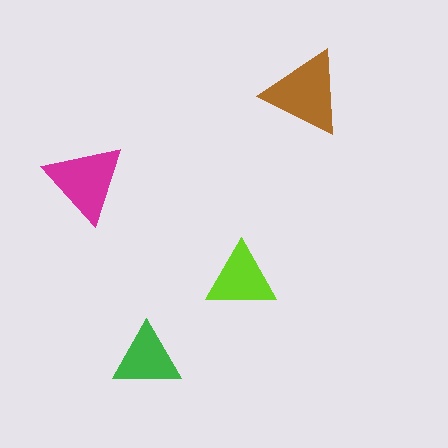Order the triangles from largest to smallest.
the brown one, the magenta one, the lime one, the green one.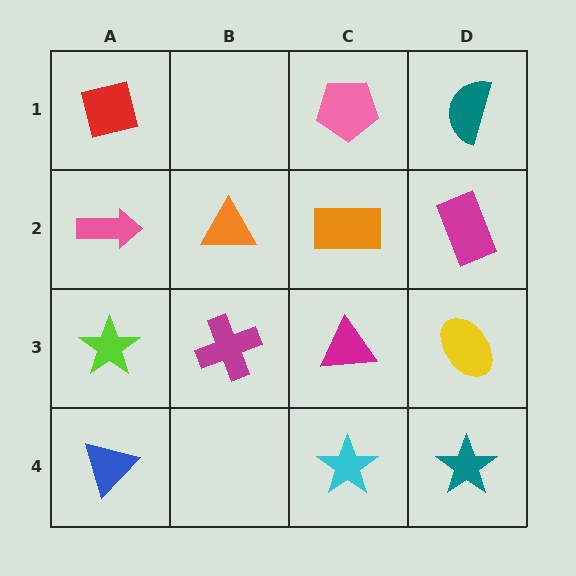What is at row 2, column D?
A magenta rectangle.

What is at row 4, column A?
A blue triangle.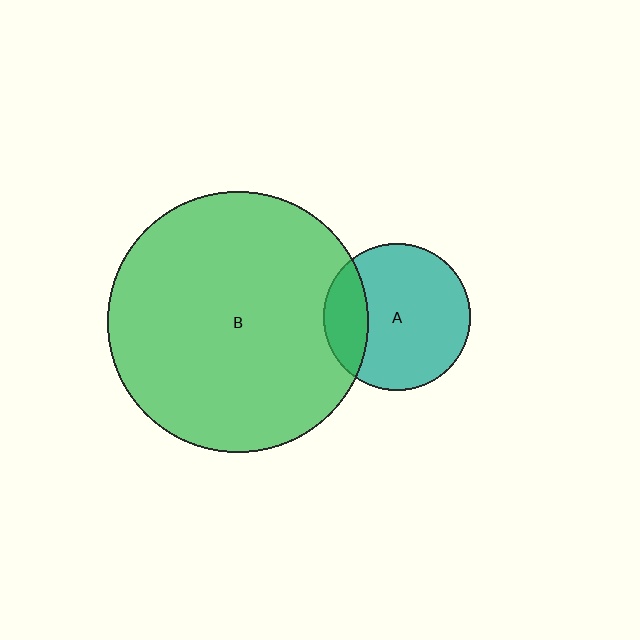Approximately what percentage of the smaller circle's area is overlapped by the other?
Approximately 20%.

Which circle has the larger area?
Circle B (green).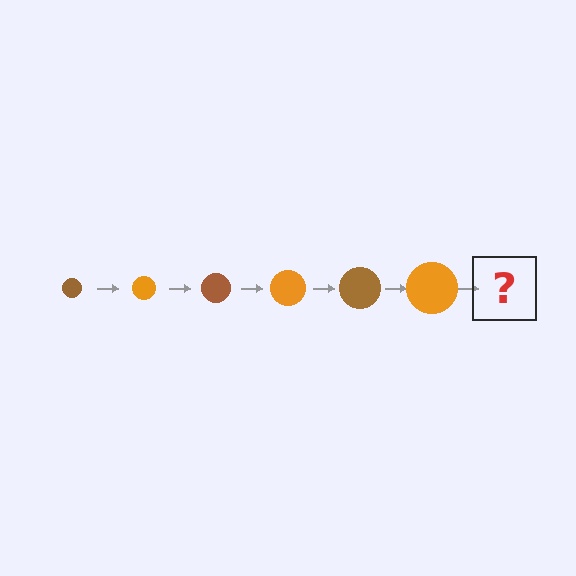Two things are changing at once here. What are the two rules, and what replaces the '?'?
The two rules are that the circle grows larger each step and the color cycles through brown and orange. The '?' should be a brown circle, larger than the previous one.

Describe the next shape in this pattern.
It should be a brown circle, larger than the previous one.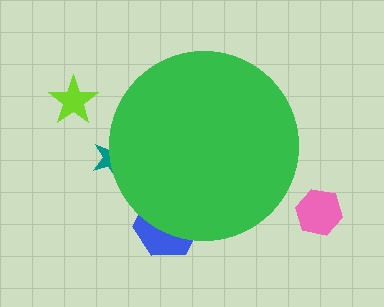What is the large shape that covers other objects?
A green circle.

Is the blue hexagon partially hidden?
Yes, the blue hexagon is partially hidden behind the green circle.